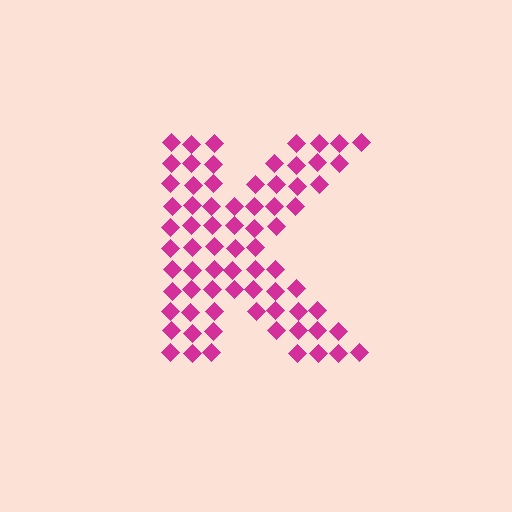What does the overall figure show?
The overall figure shows the letter K.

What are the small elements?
The small elements are diamonds.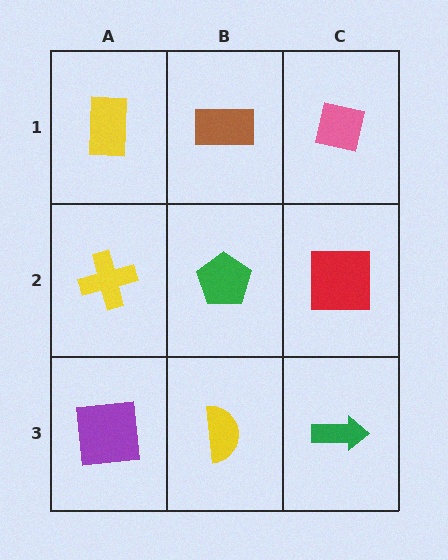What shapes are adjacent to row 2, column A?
A yellow rectangle (row 1, column A), a purple square (row 3, column A), a green pentagon (row 2, column B).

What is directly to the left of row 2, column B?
A yellow cross.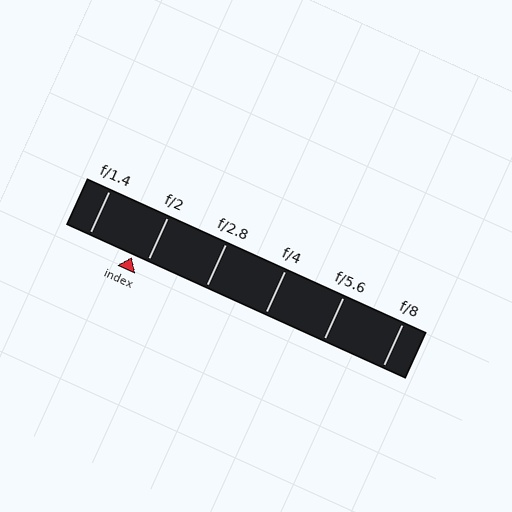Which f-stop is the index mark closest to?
The index mark is closest to f/2.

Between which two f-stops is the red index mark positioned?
The index mark is between f/1.4 and f/2.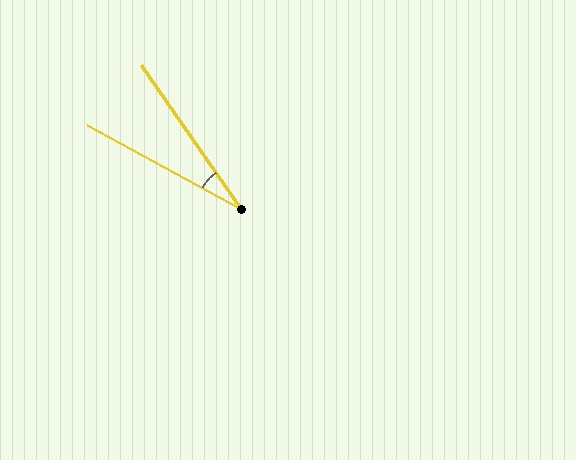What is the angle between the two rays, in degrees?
Approximately 27 degrees.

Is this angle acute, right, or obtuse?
It is acute.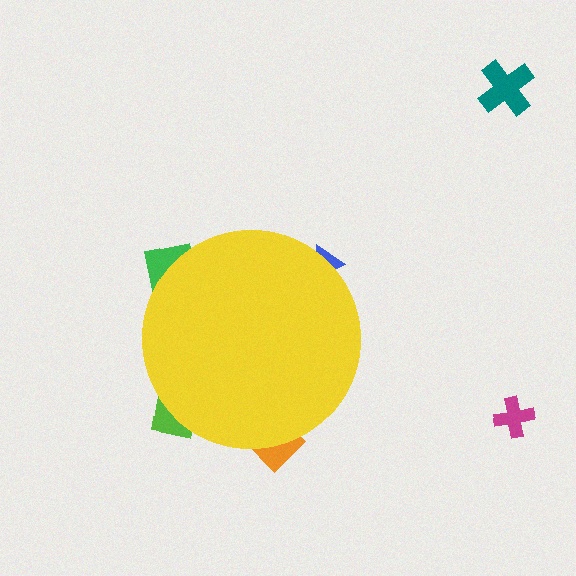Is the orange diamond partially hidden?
Yes, the orange diamond is partially hidden behind the yellow circle.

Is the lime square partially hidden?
Yes, the lime square is partially hidden behind the yellow circle.